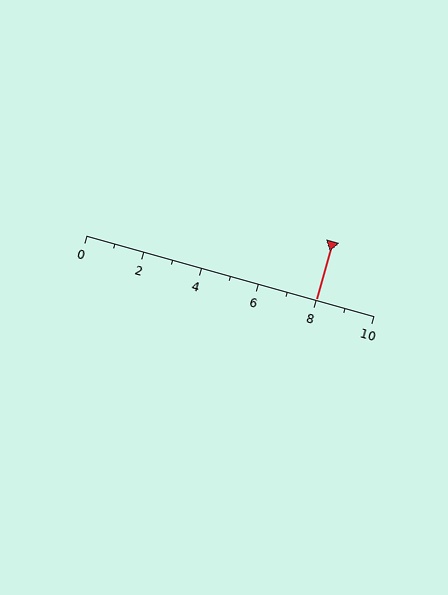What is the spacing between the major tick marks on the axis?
The major ticks are spaced 2 apart.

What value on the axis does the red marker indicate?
The marker indicates approximately 8.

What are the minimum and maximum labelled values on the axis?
The axis runs from 0 to 10.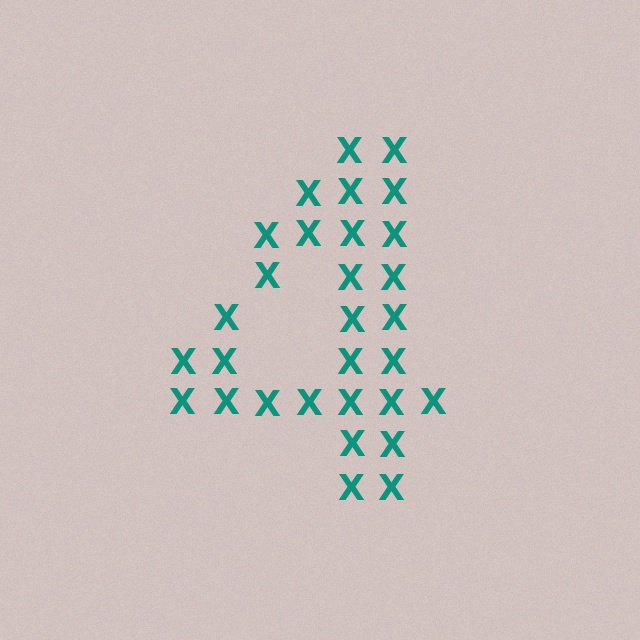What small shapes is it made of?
It is made of small letter X's.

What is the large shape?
The large shape is the digit 4.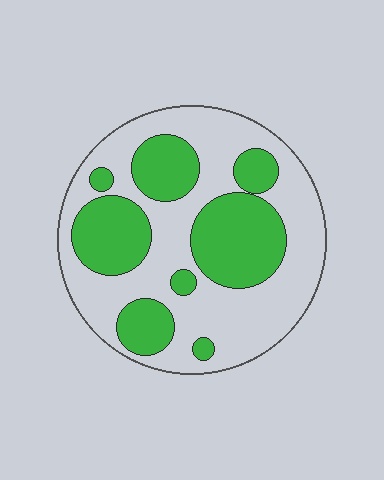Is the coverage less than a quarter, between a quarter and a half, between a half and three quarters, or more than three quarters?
Between a quarter and a half.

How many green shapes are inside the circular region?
8.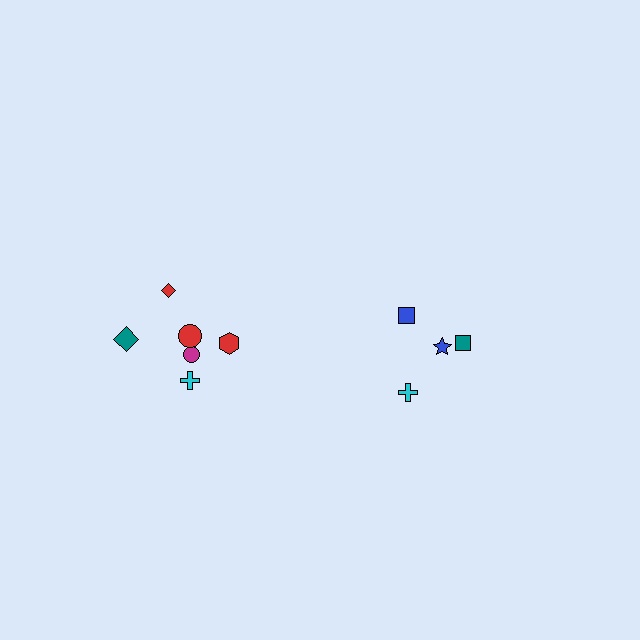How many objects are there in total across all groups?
There are 10 objects.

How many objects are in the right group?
There are 4 objects.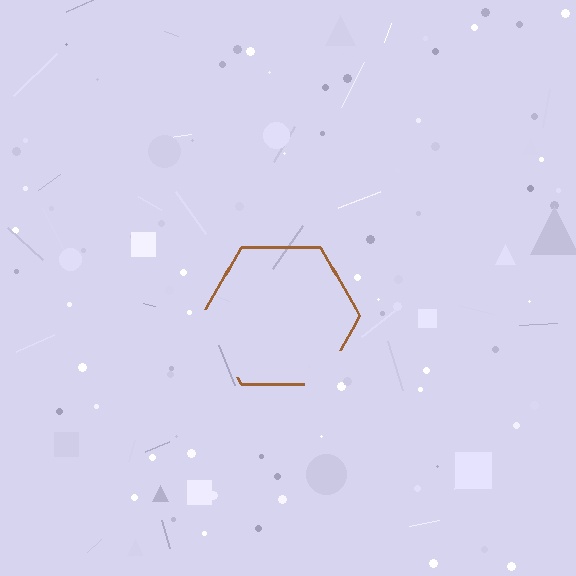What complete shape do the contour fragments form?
The contour fragments form a hexagon.